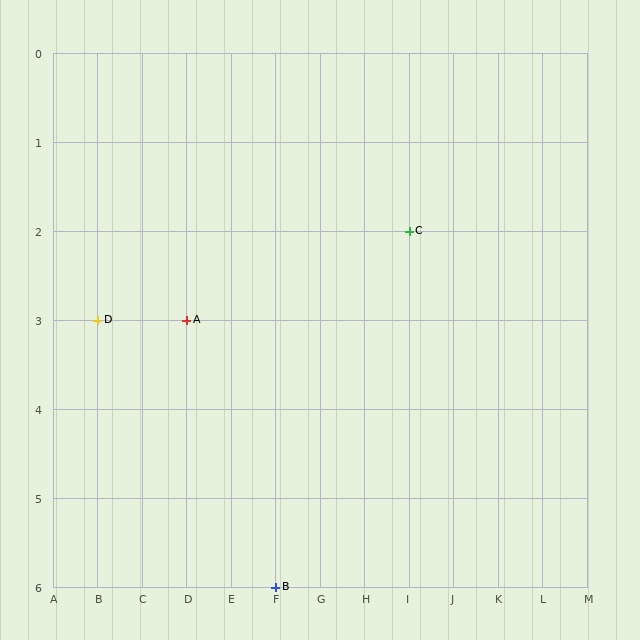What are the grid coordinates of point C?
Point C is at grid coordinates (I, 2).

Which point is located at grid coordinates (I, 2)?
Point C is at (I, 2).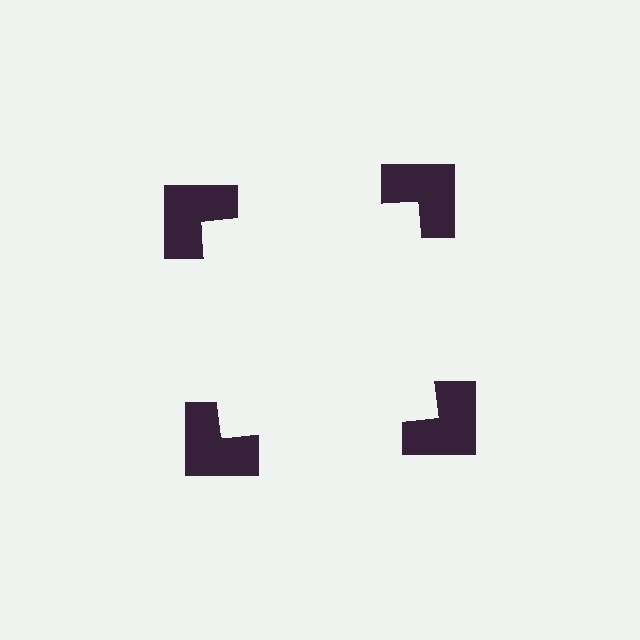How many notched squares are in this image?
There are 4 — one at each vertex of the illusory square.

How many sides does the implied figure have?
4 sides.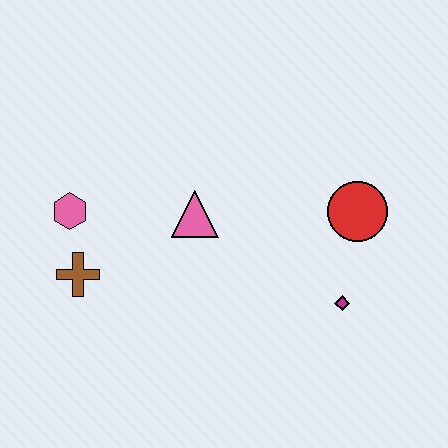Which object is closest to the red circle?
The magenta diamond is closest to the red circle.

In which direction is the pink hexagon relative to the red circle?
The pink hexagon is to the left of the red circle.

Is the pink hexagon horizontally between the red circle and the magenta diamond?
No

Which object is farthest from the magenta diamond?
The pink hexagon is farthest from the magenta diamond.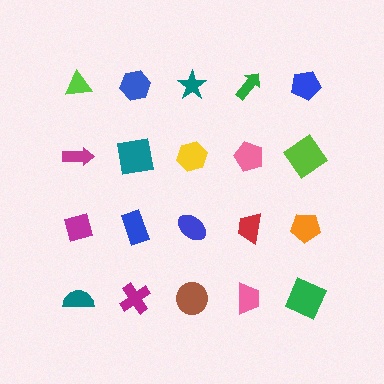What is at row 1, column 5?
A blue pentagon.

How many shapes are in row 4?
5 shapes.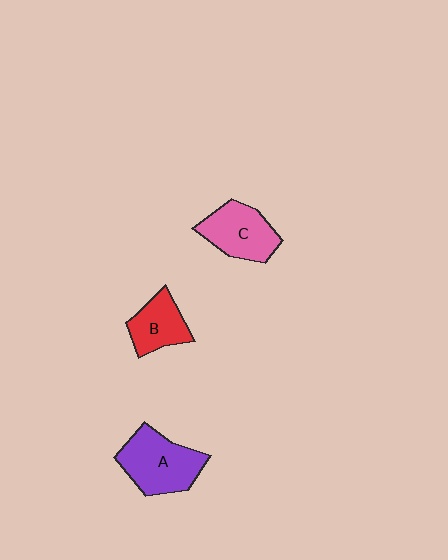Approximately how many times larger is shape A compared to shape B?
Approximately 1.6 times.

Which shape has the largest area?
Shape A (purple).